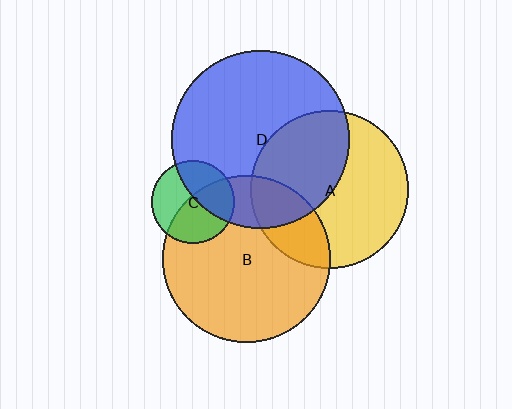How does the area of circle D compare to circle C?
Approximately 4.6 times.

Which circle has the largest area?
Circle D (blue).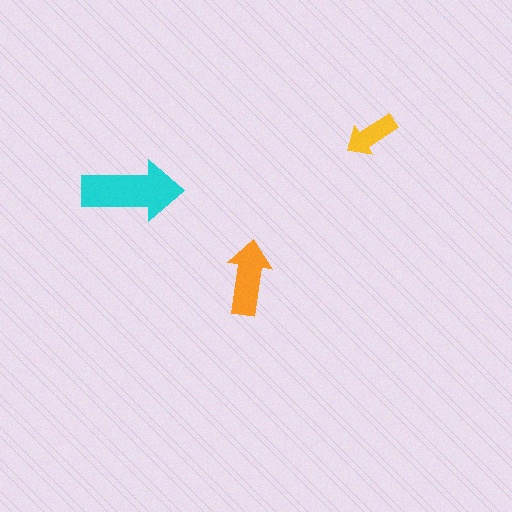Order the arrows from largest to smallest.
the cyan one, the orange one, the yellow one.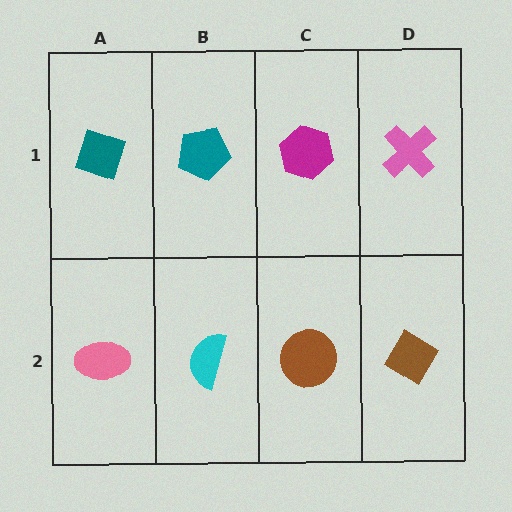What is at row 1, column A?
A teal diamond.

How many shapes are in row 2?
4 shapes.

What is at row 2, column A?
A pink ellipse.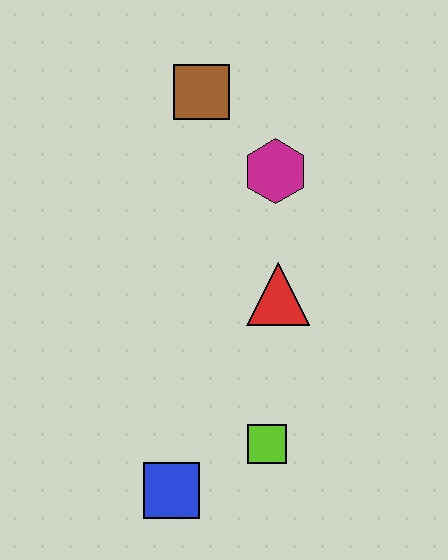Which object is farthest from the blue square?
The brown square is farthest from the blue square.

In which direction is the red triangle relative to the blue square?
The red triangle is above the blue square.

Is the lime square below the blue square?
No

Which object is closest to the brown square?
The magenta hexagon is closest to the brown square.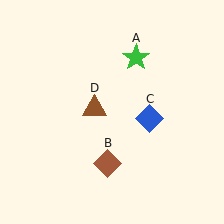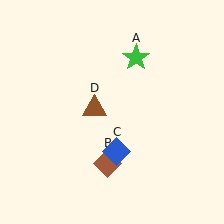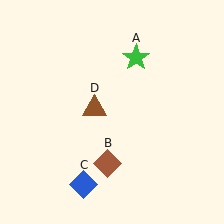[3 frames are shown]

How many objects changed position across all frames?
1 object changed position: blue diamond (object C).